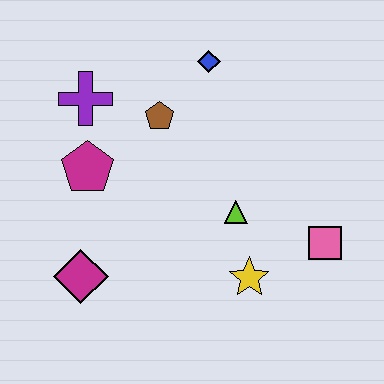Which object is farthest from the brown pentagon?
The pink square is farthest from the brown pentagon.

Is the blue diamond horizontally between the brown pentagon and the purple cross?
No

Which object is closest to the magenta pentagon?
The purple cross is closest to the magenta pentagon.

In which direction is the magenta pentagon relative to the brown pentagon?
The magenta pentagon is to the left of the brown pentagon.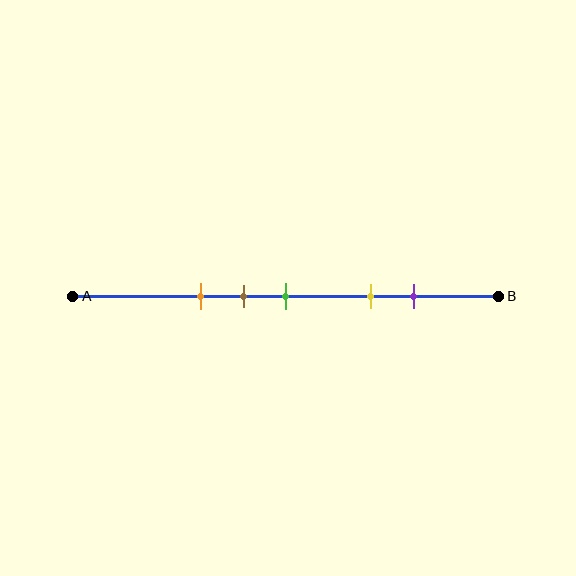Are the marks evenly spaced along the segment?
No, the marks are not evenly spaced.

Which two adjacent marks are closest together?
The brown and green marks are the closest adjacent pair.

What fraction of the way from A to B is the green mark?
The green mark is approximately 50% (0.5) of the way from A to B.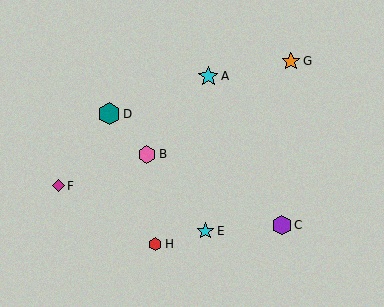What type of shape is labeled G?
Shape G is an orange star.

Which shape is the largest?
The teal hexagon (labeled D) is the largest.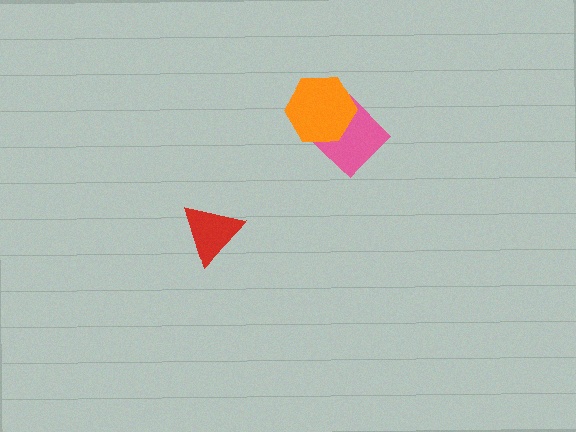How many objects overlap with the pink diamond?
1 object overlaps with the pink diamond.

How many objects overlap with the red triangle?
0 objects overlap with the red triangle.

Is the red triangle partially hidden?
No, no other shape covers it.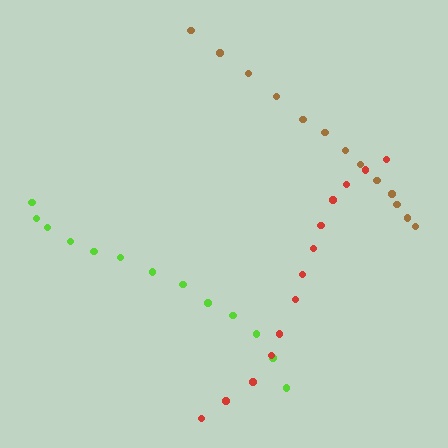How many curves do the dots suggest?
There are 3 distinct paths.